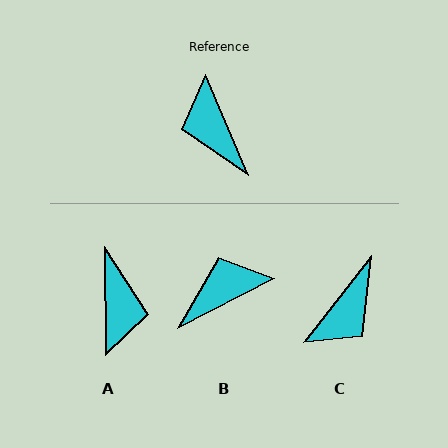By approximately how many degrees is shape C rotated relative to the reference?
Approximately 119 degrees counter-clockwise.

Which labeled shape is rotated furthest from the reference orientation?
A, about 157 degrees away.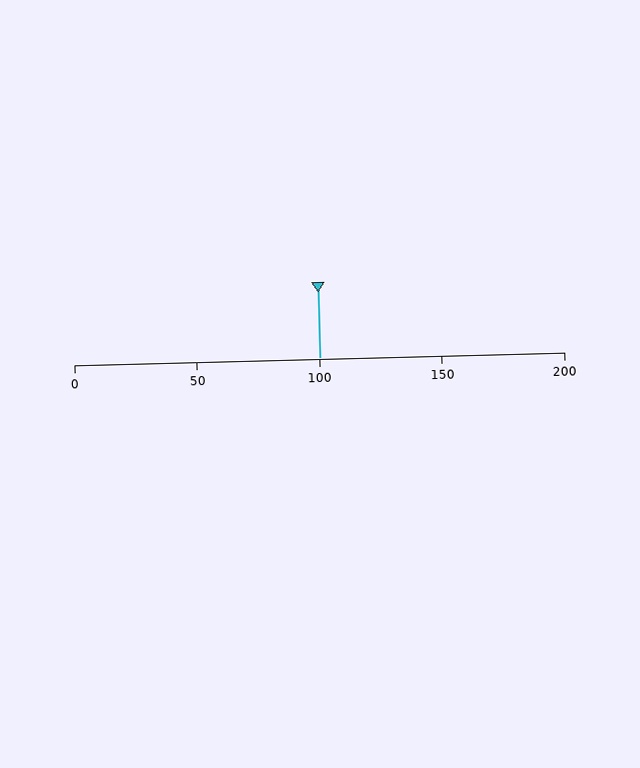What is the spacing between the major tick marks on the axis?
The major ticks are spaced 50 apart.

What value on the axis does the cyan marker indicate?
The marker indicates approximately 100.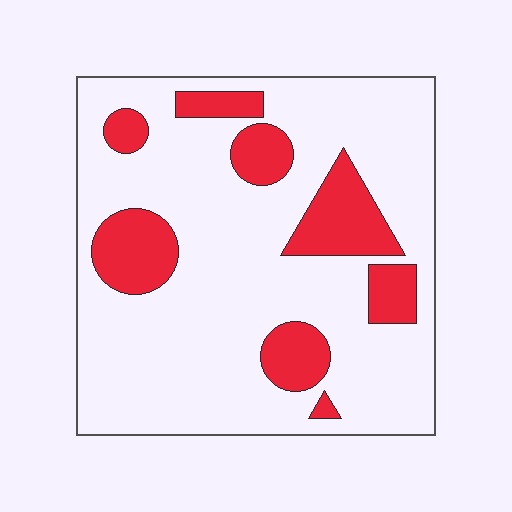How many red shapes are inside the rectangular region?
8.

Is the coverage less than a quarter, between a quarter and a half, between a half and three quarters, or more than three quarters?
Less than a quarter.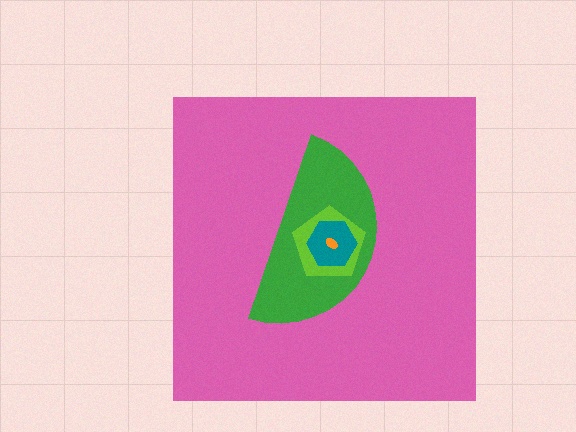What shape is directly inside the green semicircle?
The lime pentagon.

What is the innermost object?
The orange ellipse.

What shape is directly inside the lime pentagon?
The teal hexagon.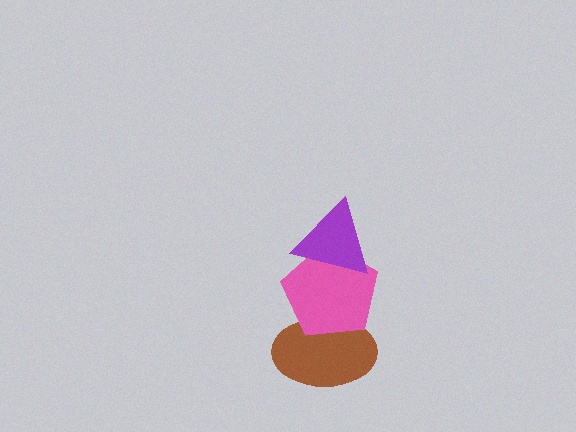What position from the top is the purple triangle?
The purple triangle is 1st from the top.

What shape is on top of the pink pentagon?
The purple triangle is on top of the pink pentagon.